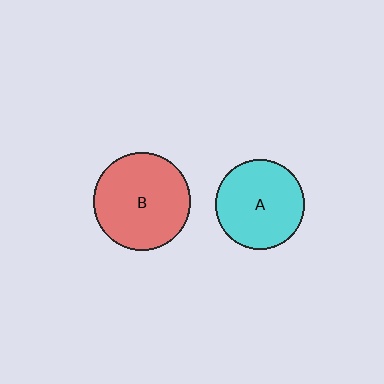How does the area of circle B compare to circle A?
Approximately 1.2 times.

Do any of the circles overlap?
No, none of the circles overlap.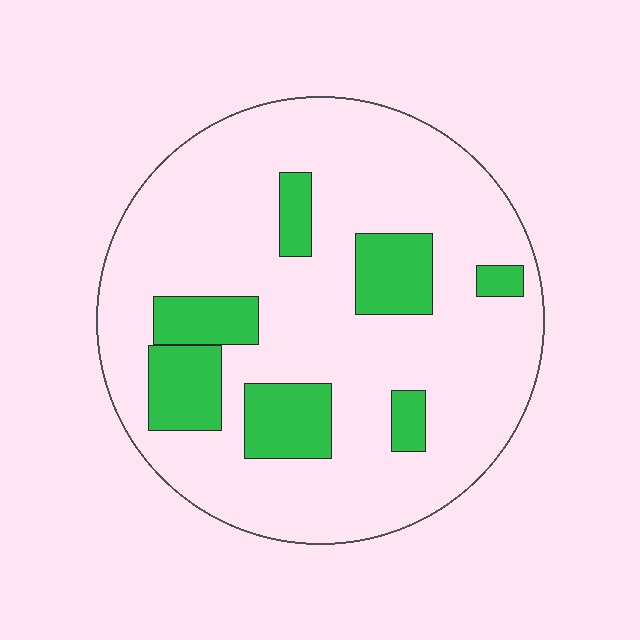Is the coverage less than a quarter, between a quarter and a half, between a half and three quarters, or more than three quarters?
Less than a quarter.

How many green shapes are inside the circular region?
7.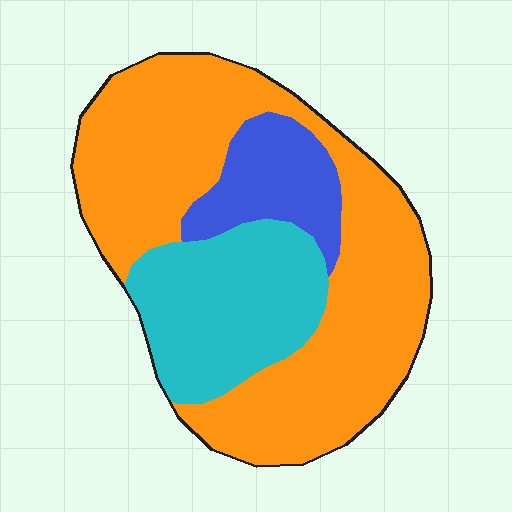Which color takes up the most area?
Orange, at roughly 60%.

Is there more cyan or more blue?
Cyan.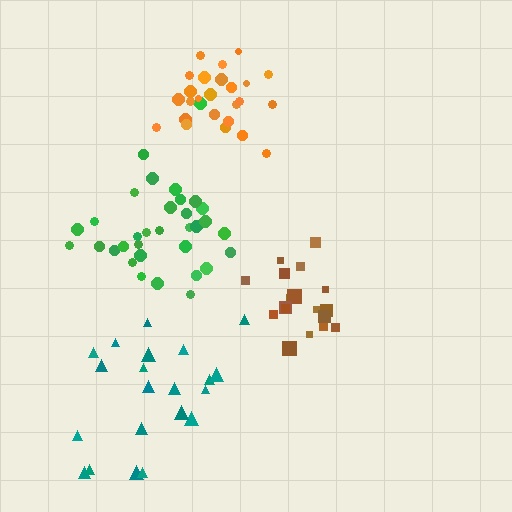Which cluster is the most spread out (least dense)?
Teal.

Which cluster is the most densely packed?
Orange.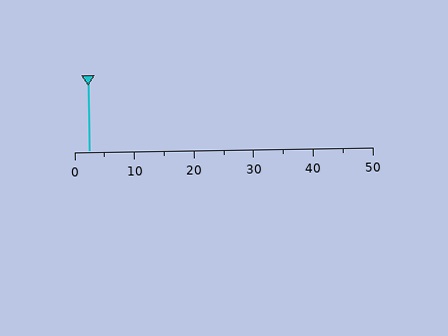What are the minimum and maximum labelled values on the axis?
The axis runs from 0 to 50.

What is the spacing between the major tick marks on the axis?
The major ticks are spaced 10 apart.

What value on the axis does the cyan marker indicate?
The marker indicates approximately 2.5.